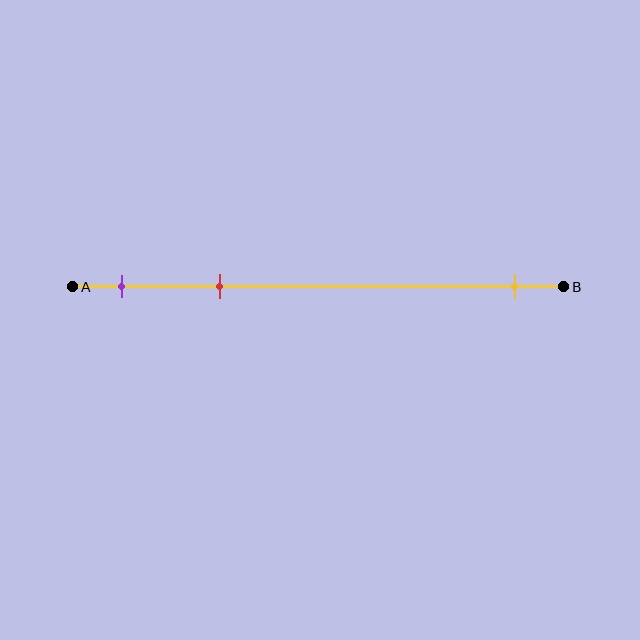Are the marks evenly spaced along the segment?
No, the marks are not evenly spaced.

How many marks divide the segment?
There are 3 marks dividing the segment.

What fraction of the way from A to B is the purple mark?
The purple mark is approximately 10% (0.1) of the way from A to B.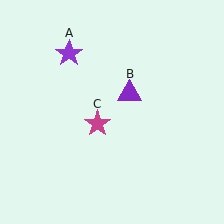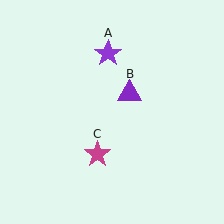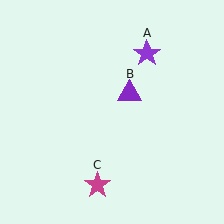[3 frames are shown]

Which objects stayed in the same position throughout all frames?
Purple triangle (object B) remained stationary.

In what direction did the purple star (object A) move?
The purple star (object A) moved right.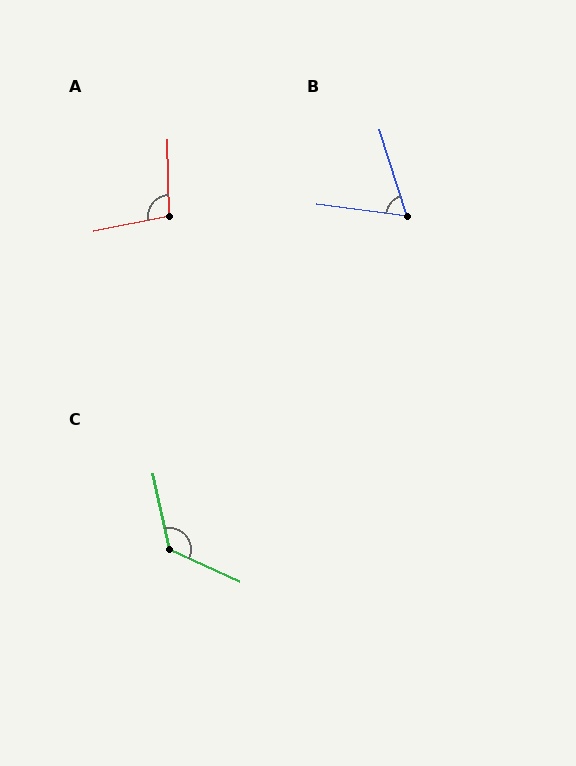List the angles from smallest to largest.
B (65°), A (100°), C (127°).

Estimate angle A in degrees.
Approximately 100 degrees.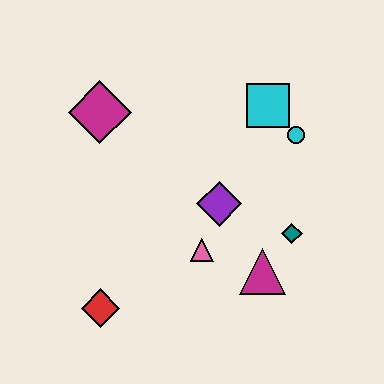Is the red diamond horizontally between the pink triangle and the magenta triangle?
No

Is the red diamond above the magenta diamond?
No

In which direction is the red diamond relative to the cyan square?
The red diamond is below the cyan square.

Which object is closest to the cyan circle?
The cyan square is closest to the cyan circle.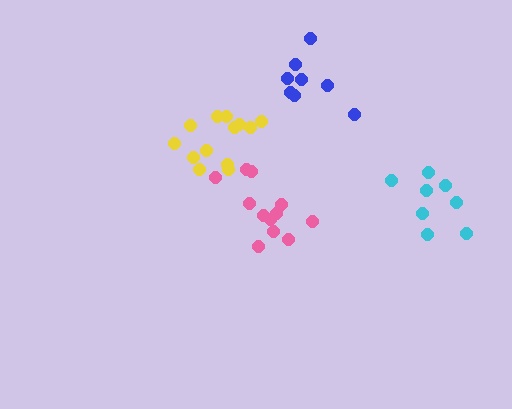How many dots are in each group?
Group 1: 13 dots, Group 2: 12 dots, Group 3: 8 dots, Group 4: 8 dots (41 total).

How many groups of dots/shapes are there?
There are 4 groups.